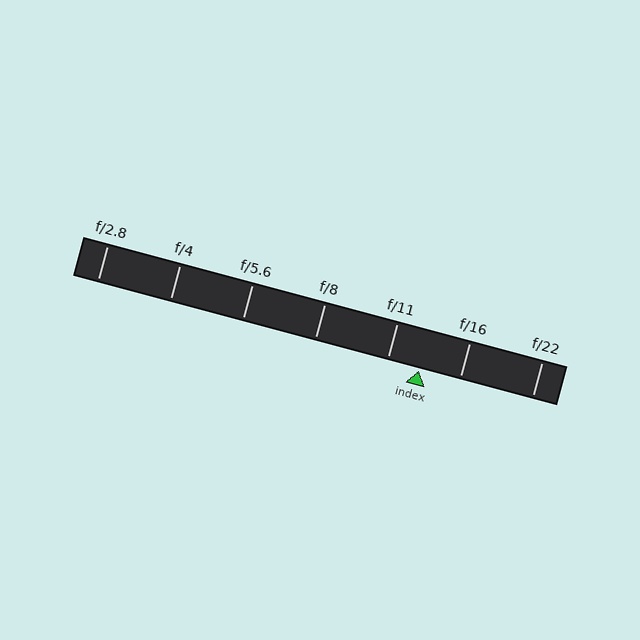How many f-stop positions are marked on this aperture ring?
There are 7 f-stop positions marked.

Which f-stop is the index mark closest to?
The index mark is closest to f/11.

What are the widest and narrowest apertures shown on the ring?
The widest aperture shown is f/2.8 and the narrowest is f/22.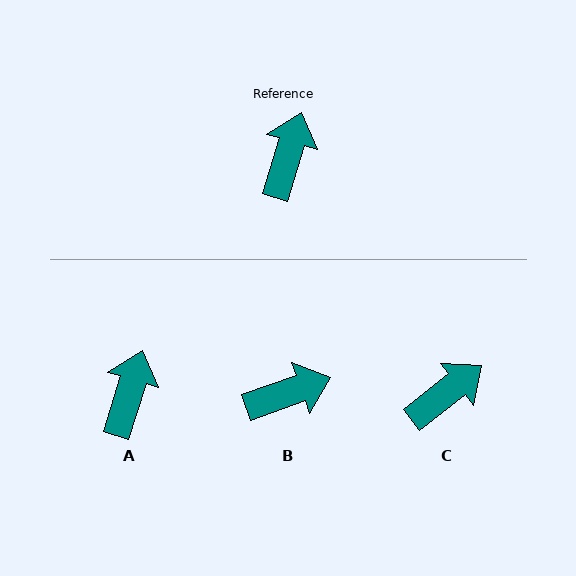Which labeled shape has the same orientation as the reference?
A.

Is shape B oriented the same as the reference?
No, it is off by about 53 degrees.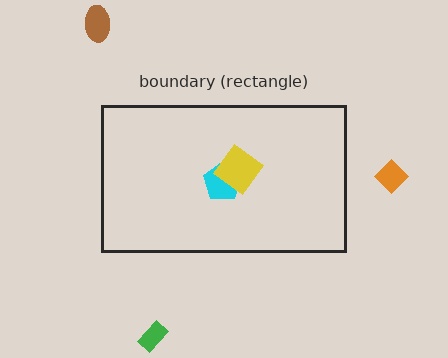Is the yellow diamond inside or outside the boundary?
Inside.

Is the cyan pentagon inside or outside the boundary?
Inside.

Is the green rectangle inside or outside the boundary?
Outside.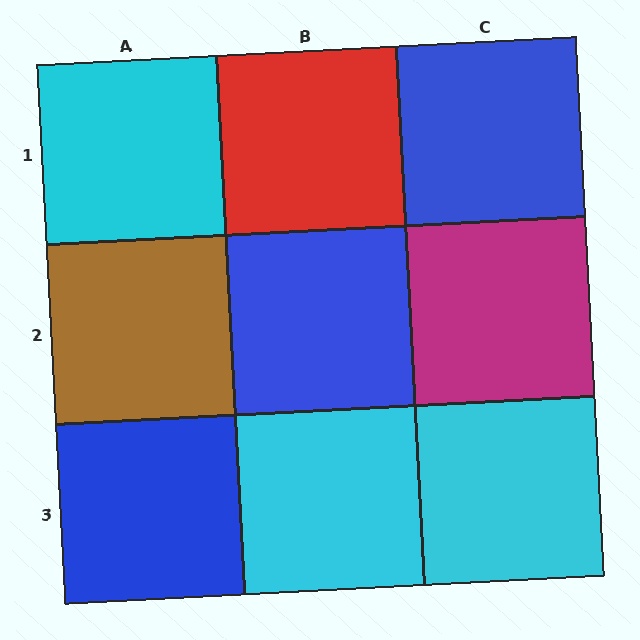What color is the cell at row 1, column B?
Red.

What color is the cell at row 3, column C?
Cyan.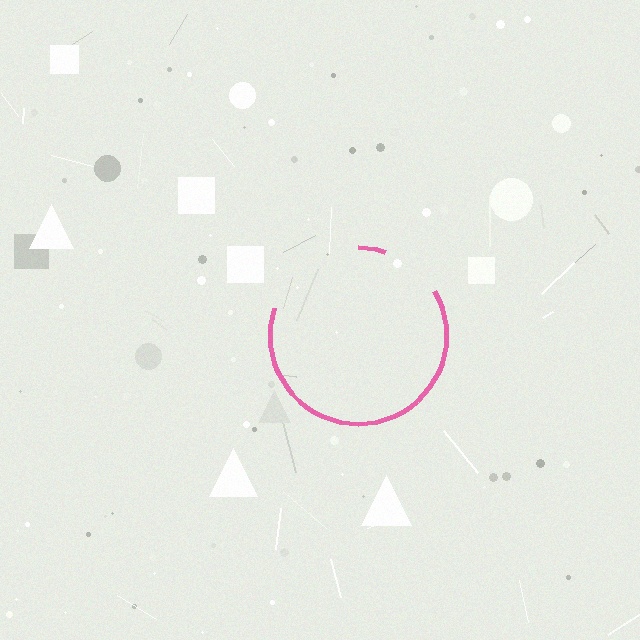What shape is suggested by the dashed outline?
The dashed outline suggests a circle.